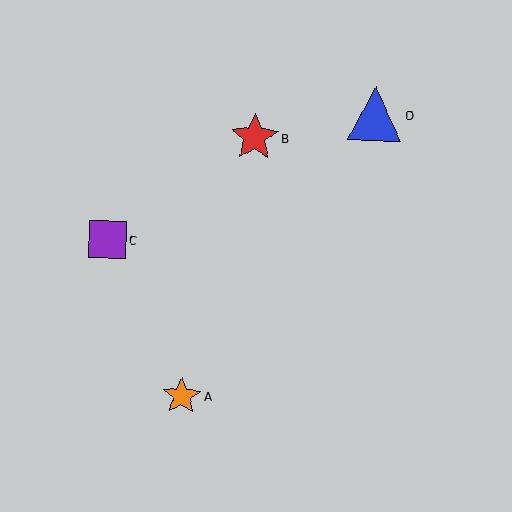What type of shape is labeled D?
Shape D is a blue triangle.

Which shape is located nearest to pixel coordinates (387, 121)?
The blue triangle (labeled D) at (375, 114) is nearest to that location.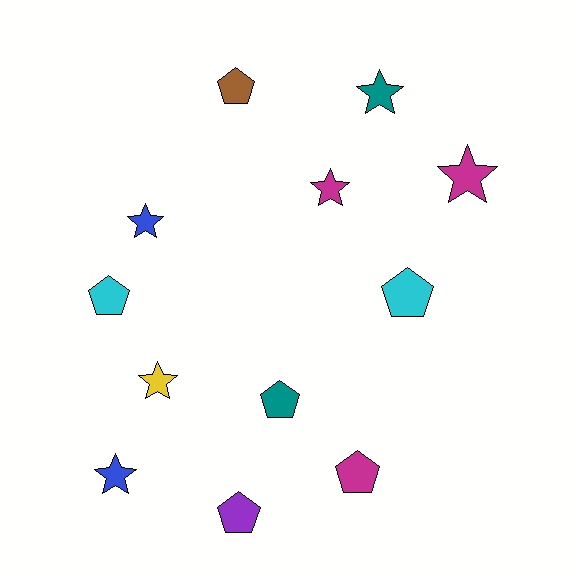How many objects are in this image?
There are 12 objects.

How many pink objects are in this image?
There are no pink objects.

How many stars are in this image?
There are 6 stars.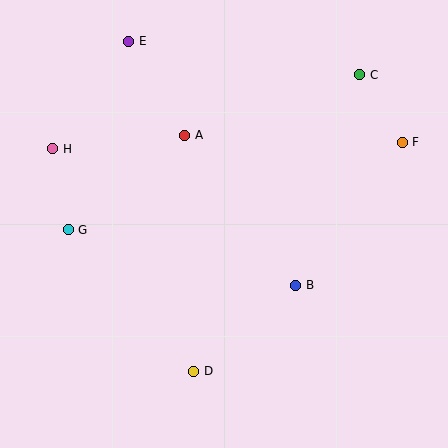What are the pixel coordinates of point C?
Point C is at (360, 75).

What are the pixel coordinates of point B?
Point B is at (296, 285).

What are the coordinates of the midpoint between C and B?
The midpoint between C and B is at (328, 180).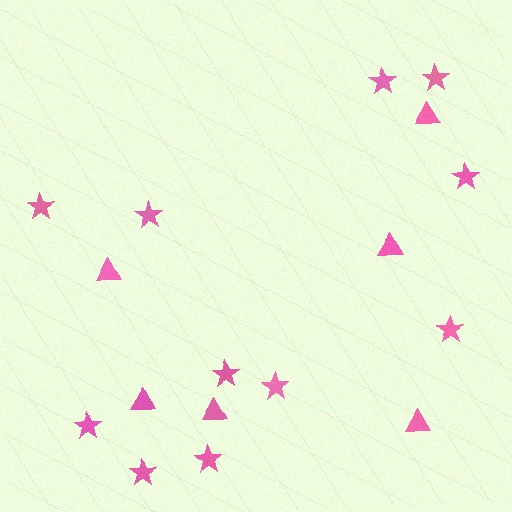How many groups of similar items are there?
There are 2 groups: one group of stars (11) and one group of triangles (6).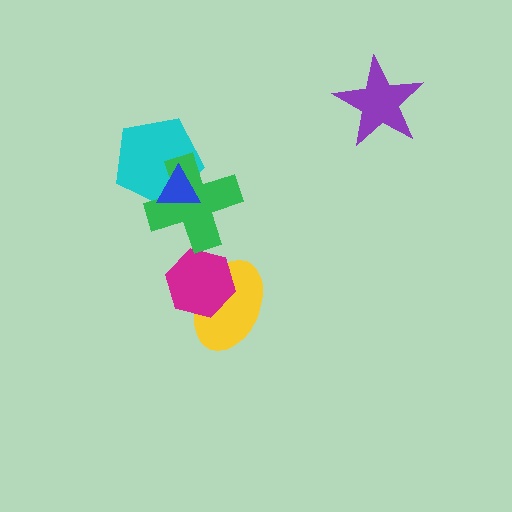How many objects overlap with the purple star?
0 objects overlap with the purple star.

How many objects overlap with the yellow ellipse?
1 object overlaps with the yellow ellipse.